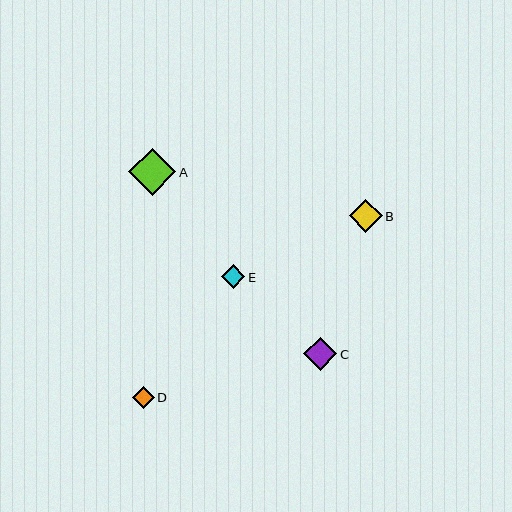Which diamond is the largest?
Diamond A is the largest with a size of approximately 47 pixels.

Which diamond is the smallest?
Diamond D is the smallest with a size of approximately 21 pixels.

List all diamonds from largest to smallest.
From largest to smallest: A, C, B, E, D.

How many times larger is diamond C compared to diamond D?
Diamond C is approximately 1.5 times the size of diamond D.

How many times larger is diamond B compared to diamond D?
Diamond B is approximately 1.5 times the size of diamond D.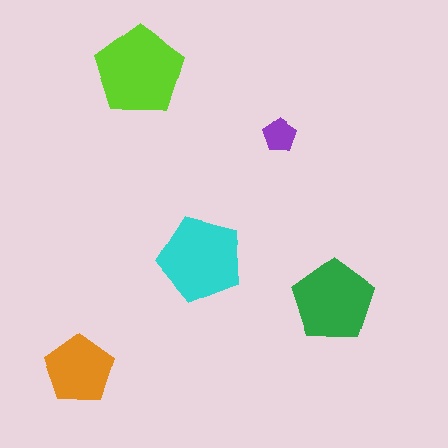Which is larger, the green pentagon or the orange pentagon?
The green one.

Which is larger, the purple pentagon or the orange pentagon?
The orange one.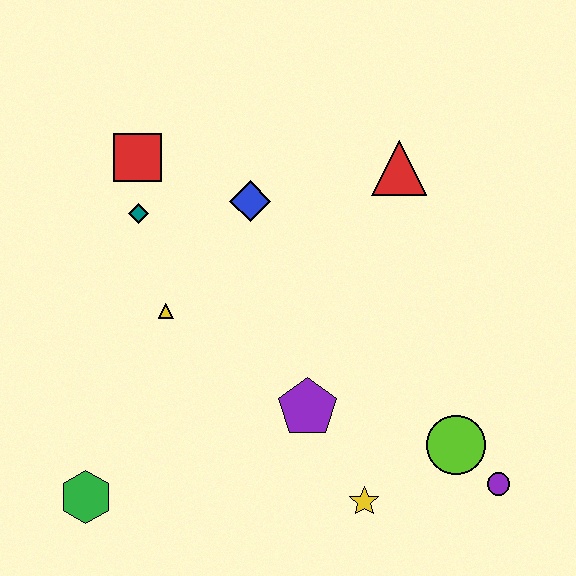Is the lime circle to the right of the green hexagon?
Yes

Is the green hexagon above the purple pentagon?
No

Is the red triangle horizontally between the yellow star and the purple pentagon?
No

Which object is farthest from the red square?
The purple circle is farthest from the red square.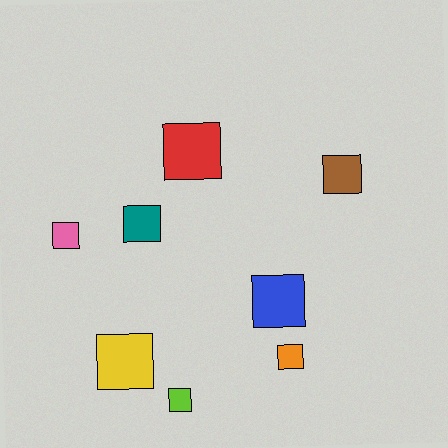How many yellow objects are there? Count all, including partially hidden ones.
There is 1 yellow object.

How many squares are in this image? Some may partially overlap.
There are 8 squares.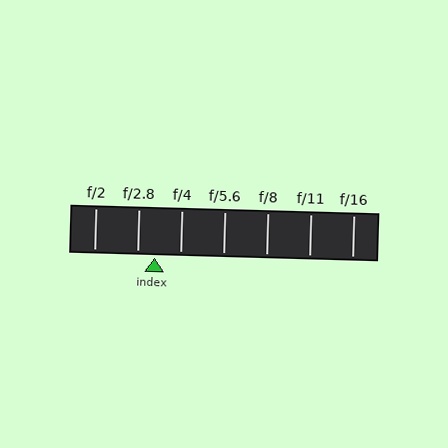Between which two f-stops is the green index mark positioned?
The index mark is between f/2.8 and f/4.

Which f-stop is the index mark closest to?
The index mark is closest to f/2.8.